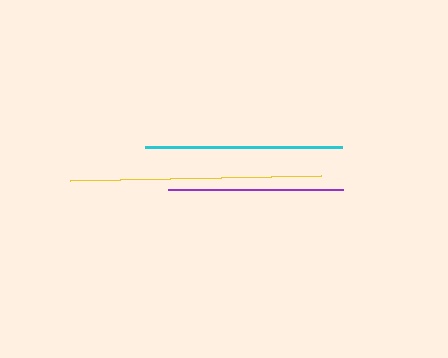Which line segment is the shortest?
The purple line is the shortest at approximately 175 pixels.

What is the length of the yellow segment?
The yellow segment is approximately 252 pixels long.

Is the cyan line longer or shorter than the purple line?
The cyan line is longer than the purple line.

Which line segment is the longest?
The yellow line is the longest at approximately 252 pixels.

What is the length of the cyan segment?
The cyan segment is approximately 197 pixels long.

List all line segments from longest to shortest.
From longest to shortest: yellow, cyan, purple.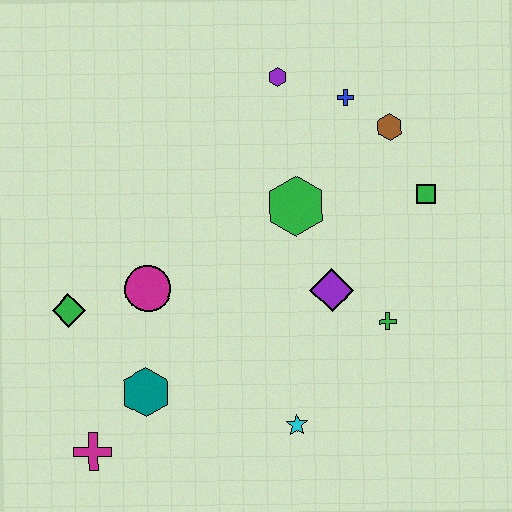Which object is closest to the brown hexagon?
The blue cross is closest to the brown hexagon.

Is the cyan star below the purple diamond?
Yes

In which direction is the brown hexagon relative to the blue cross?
The brown hexagon is to the right of the blue cross.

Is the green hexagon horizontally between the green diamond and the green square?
Yes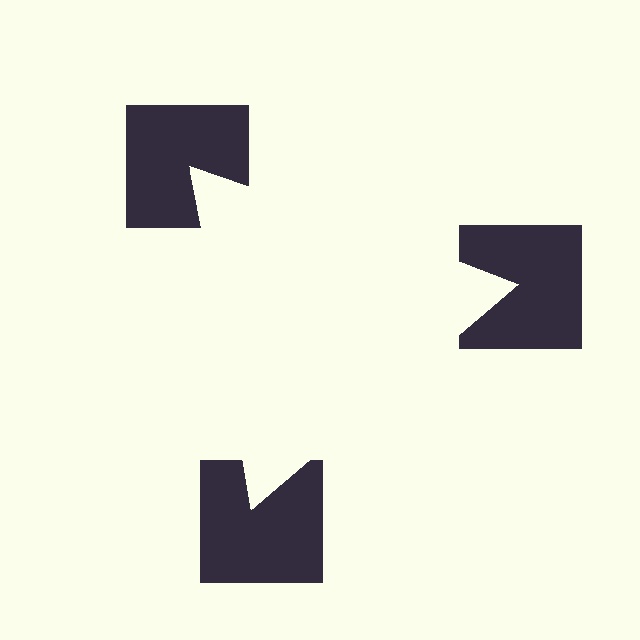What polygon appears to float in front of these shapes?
An illusory triangle — its edges are inferred from the aligned wedge cuts in the notched squares, not physically drawn.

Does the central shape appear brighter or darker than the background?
It typically appears slightly brighter than the background, even though no actual brightness change is drawn.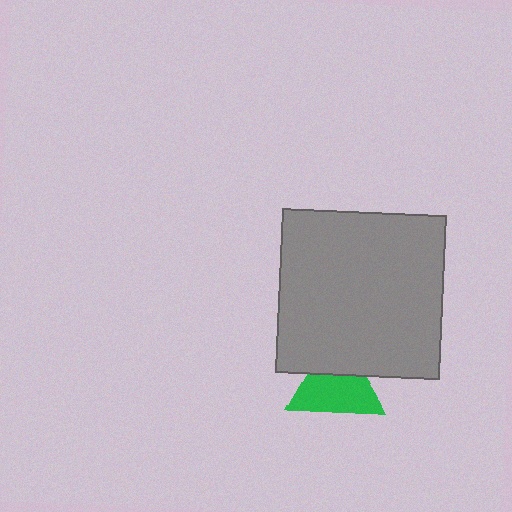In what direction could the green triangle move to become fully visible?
The green triangle could move down. That would shift it out from behind the gray square entirely.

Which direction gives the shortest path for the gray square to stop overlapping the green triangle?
Moving up gives the shortest separation.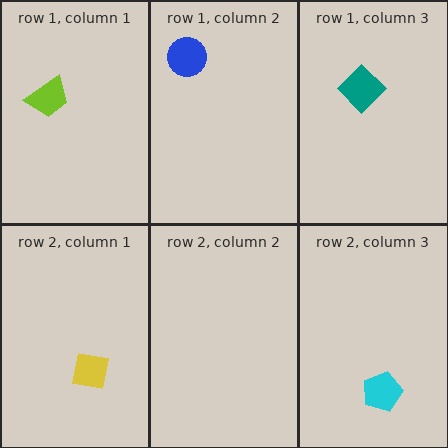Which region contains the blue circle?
The row 1, column 2 region.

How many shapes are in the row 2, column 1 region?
1.